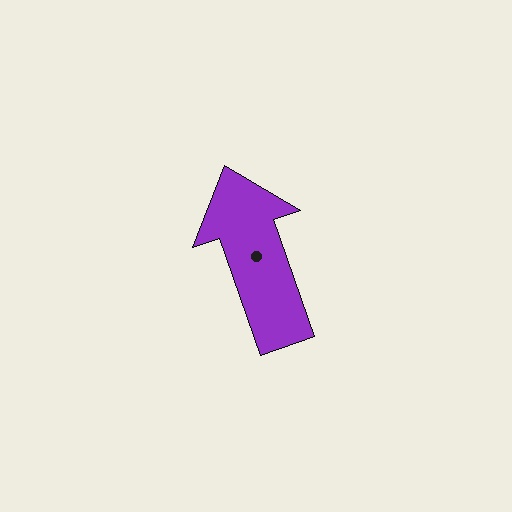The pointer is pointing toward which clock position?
Roughly 11 o'clock.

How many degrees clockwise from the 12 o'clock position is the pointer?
Approximately 341 degrees.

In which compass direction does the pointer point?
North.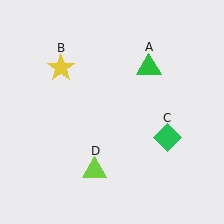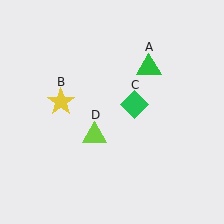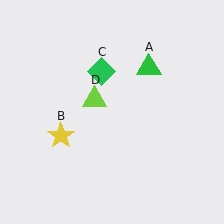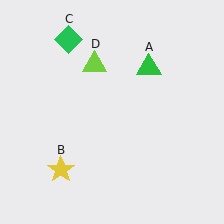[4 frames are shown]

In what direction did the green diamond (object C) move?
The green diamond (object C) moved up and to the left.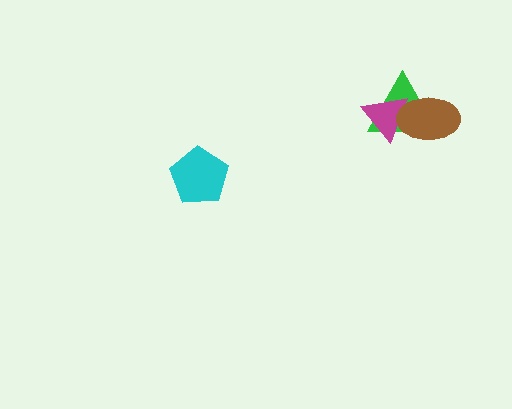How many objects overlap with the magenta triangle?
2 objects overlap with the magenta triangle.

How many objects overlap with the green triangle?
2 objects overlap with the green triangle.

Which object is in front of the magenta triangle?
The brown ellipse is in front of the magenta triangle.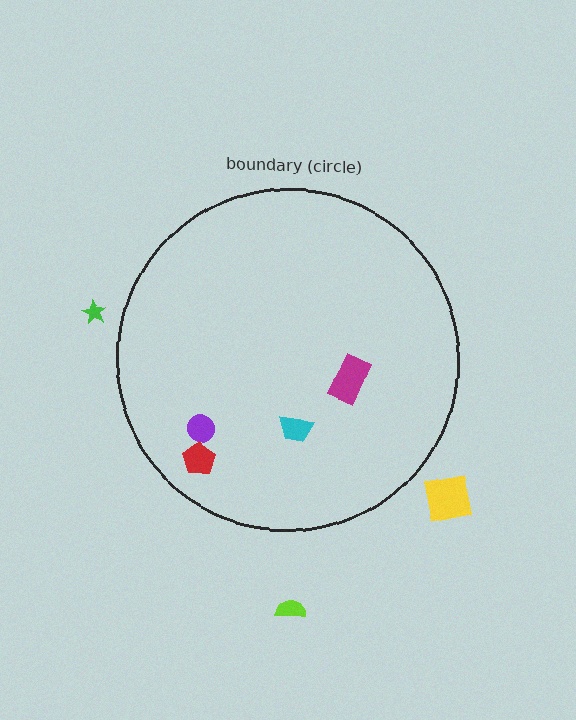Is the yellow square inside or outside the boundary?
Outside.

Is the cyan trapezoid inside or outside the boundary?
Inside.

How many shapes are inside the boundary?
4 inside, 3 outside.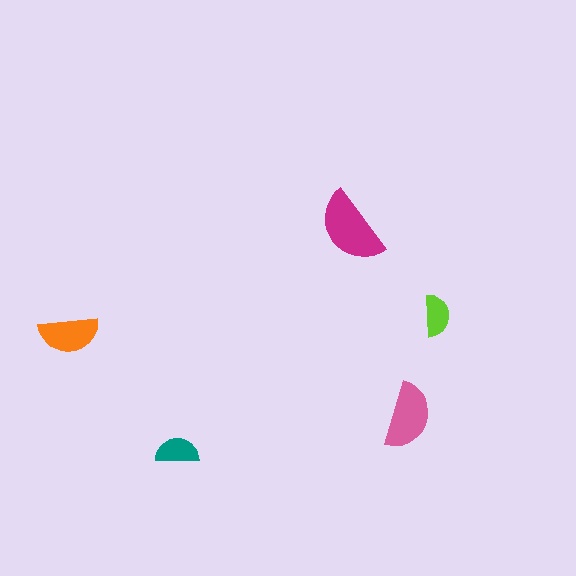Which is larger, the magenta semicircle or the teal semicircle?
The magenta one.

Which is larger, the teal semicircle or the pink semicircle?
The pink one.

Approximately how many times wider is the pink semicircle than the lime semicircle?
About 1.5 times wider.